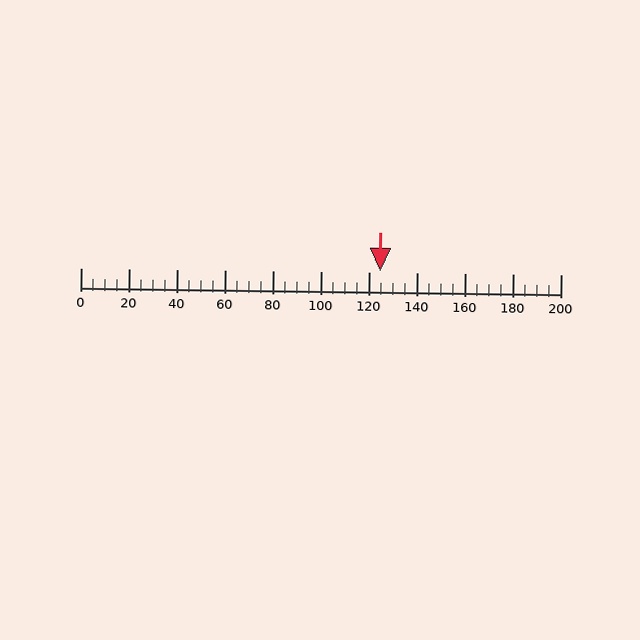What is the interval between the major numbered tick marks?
The major tick marks are spaced 20 units apart.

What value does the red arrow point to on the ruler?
The red arrow points to approximately 125.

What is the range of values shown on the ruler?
The ruler shows values from 0 to 200.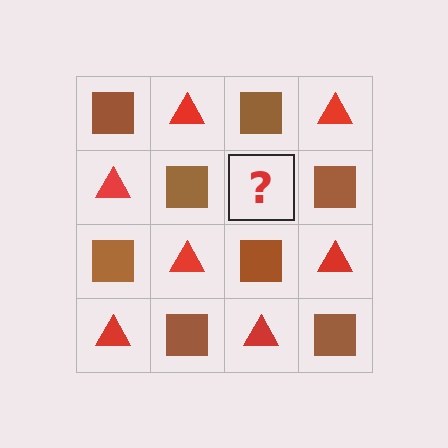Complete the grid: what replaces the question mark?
The question mark should be replaced with a red triangle.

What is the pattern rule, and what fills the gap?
The rule is that it alternates brown square and red triangle in a checkerboard pattern. The gap should be filled with a red triangle.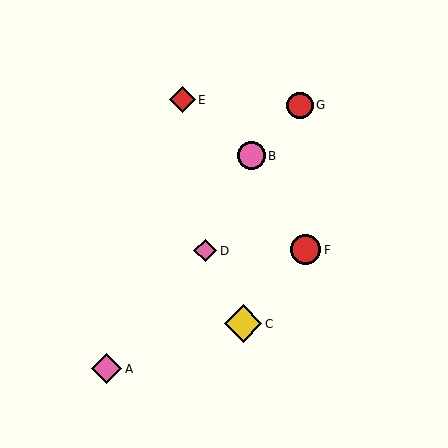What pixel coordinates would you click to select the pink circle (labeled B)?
Click at (252, 156) to select the pink circle B.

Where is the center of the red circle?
The center of the red circle is at (306, 250).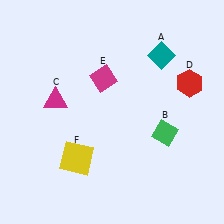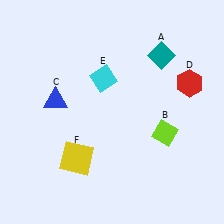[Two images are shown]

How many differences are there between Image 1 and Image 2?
There are 3 differences between the two images.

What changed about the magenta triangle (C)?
In Image 1, C is magenta. In Image 2, it changed to blue.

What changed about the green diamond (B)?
In Image 1, B is green. In Image 2, it changed to lime.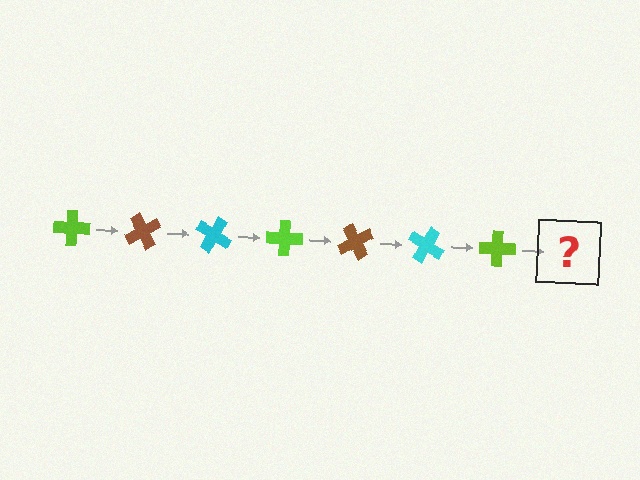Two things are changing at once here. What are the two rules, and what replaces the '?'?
The two rules are that it rotates 60 degrees each step and the color cycles through lime, brown, and cyan. The '?' should be a brown cross, rotated 420 degrees from the start.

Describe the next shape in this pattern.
It should be a brown cross, rotated 420 degrees from the start.